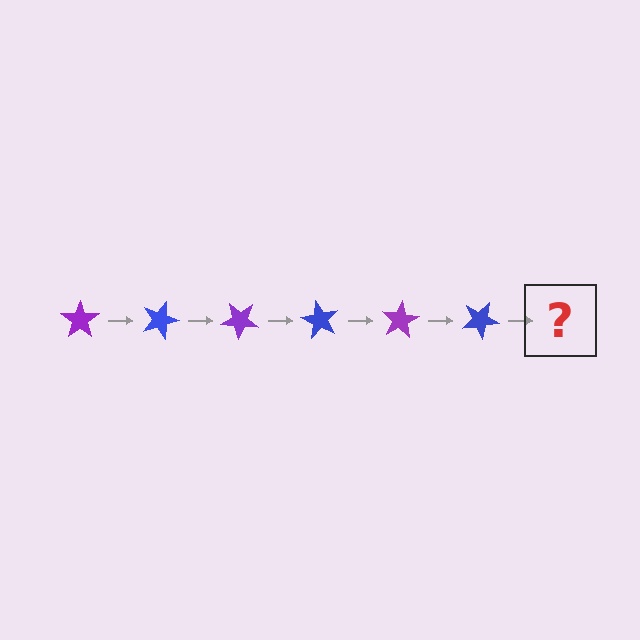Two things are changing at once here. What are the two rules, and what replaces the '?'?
The two rules are that it rotates 20 degrees each step and the color cycles through purple and blue. The '?' should be a purple star, rotated 120 degrees from the start.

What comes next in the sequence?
The next element should be a purple star, rotated 120 degrees from the start.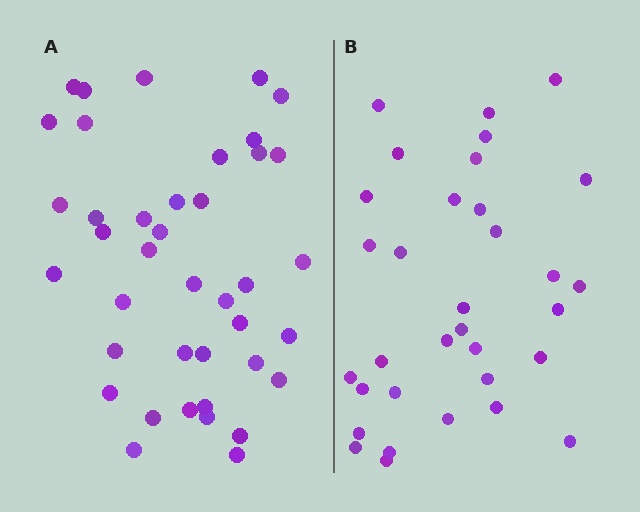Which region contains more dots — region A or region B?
Region A (the left region) has more dots.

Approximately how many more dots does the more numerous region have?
Region A has roughly 8 or so more dots than region B.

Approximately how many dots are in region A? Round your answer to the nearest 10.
About 40 dots.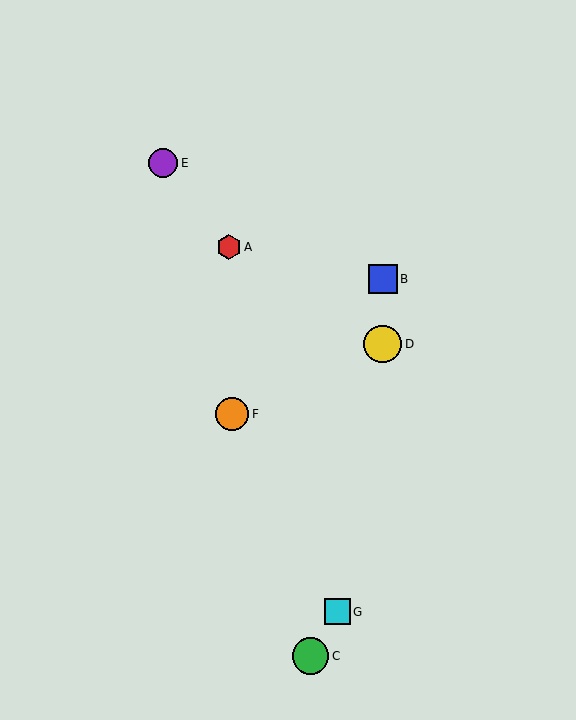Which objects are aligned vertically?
Objects B, D are aligned vertically.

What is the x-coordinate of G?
Object G is at x≈337.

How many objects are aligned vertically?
2 objects (B, D) are aligned vertically.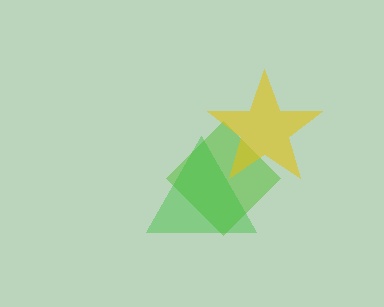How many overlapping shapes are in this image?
There are 3 overlapping shapes in the image.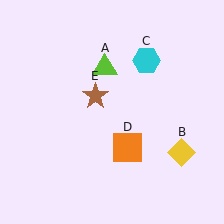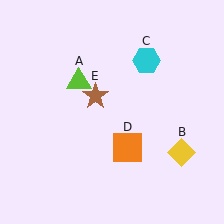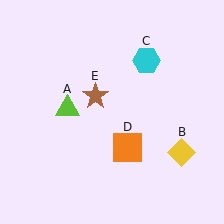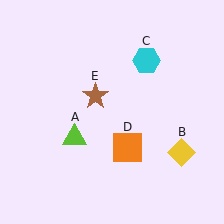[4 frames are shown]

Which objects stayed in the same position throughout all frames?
Yellow diamond (object B) and cyan hexagon (object C) and orange square (object D) and brown star (object E) remained stationary.